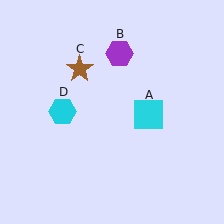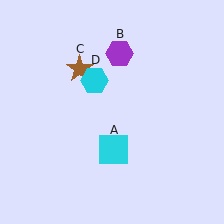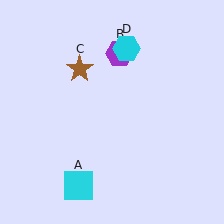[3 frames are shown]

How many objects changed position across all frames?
2 objects changed position: cyan square (object A), cyan hexagon (object D).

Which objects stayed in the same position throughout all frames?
Purple hexagon (object B) and brown star (object C) remained stationary.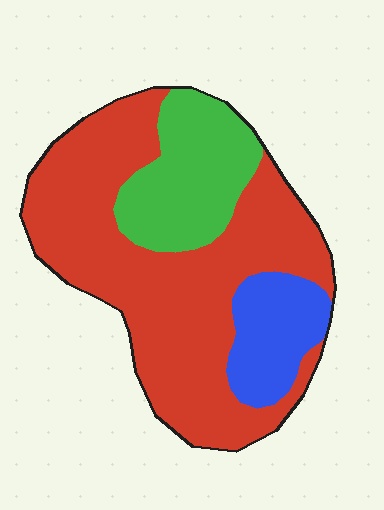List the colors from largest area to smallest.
From largest to smallest: red, green, blue.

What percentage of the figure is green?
Green covers about 20% of the figure.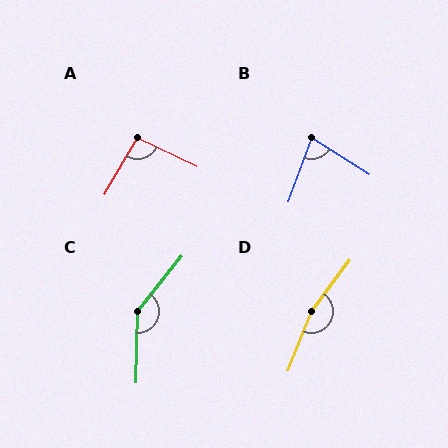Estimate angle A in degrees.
Approximately 95 degrees.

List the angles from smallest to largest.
B (78°), A (95°), C (142°), D (165°).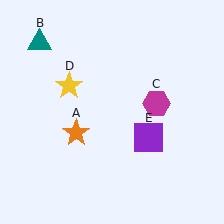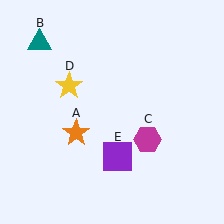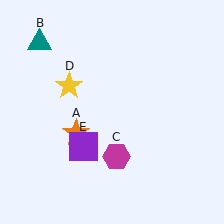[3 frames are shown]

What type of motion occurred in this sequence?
The magenta hexagon (object C), purple square (object E) rotated clockwise around the center of the scene.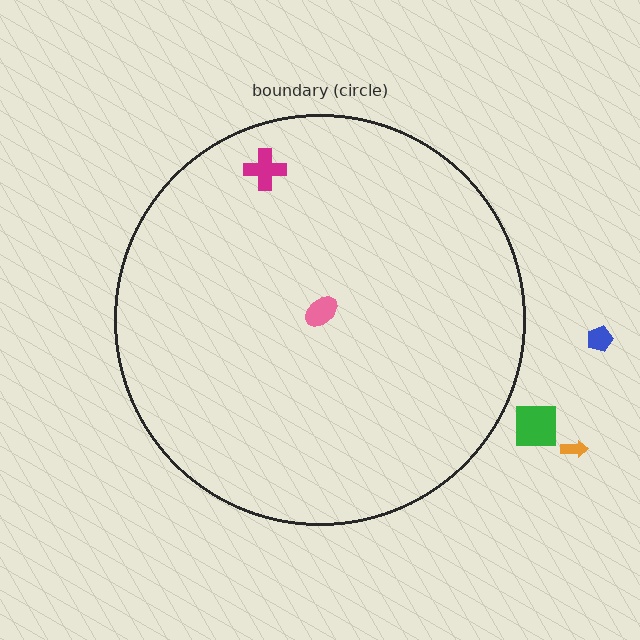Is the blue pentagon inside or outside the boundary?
Outside.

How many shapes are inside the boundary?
2 inside, 3 outside.